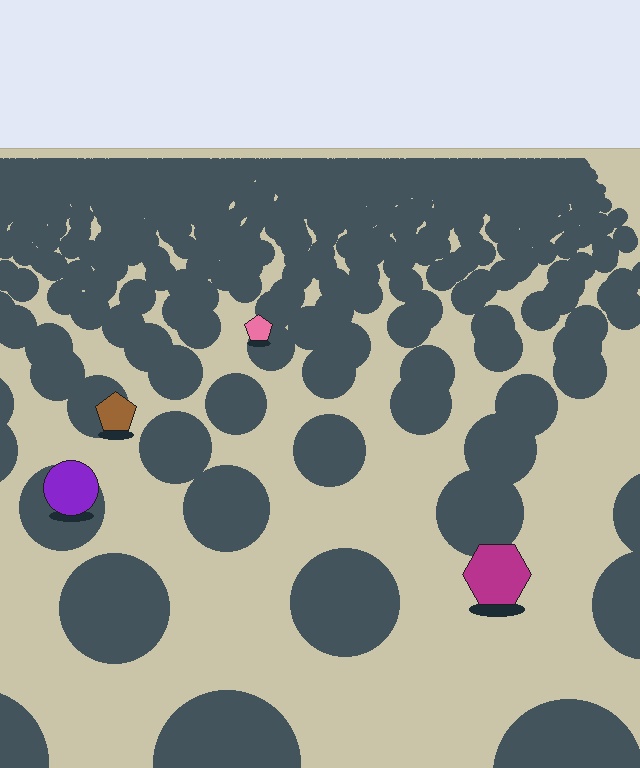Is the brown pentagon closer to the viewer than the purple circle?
No. The purple circle is closer — you can tell from the texture gradient: the ground texture is coarser near it.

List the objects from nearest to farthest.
From nearest to farthest: the magenta hexagon, the purple circle, the brown pentagon, the pink pentagon.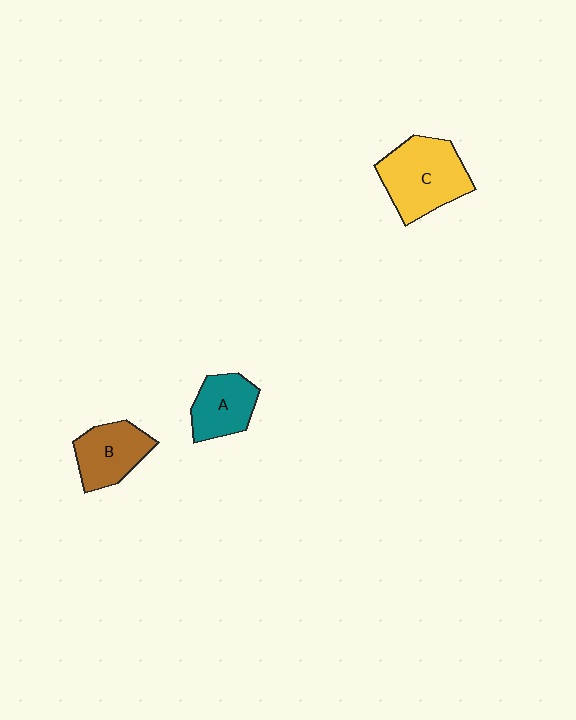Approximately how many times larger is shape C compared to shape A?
Approximately 1.6 times.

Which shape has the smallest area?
Shape A (teal).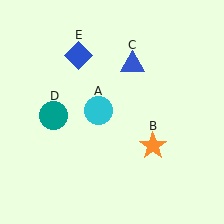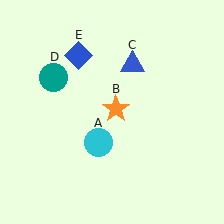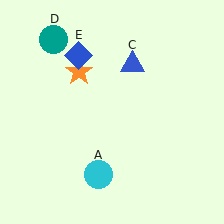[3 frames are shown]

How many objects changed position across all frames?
3 objects changed position: cyan circle (object A), orange star (object B), teal circle (object D).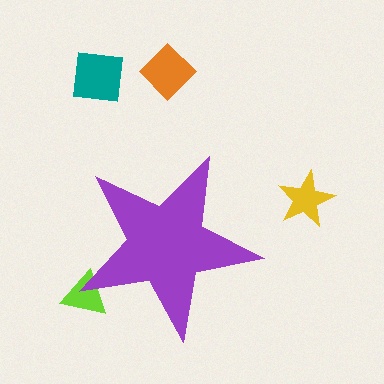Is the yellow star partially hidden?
No, the yellow star is fully visible.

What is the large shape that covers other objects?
A purple star.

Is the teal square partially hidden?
No, the teal square is fully visible.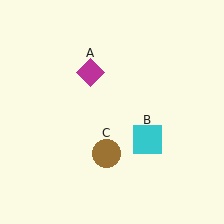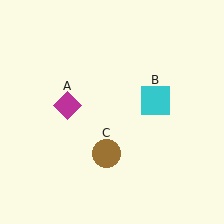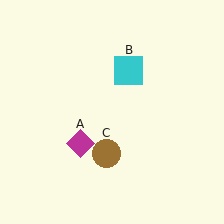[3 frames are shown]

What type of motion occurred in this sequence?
The magenta diamond (object A), cyan square (object B) rotated counterclockwise around the center of the scene.